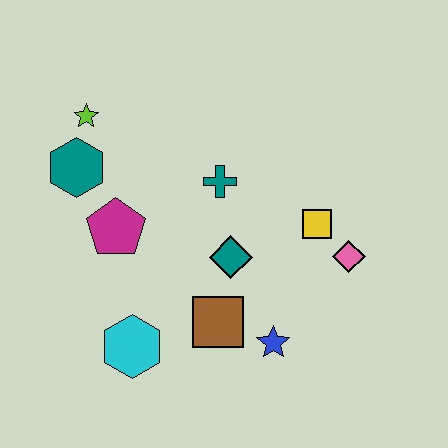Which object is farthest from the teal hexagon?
The pink diamond is farthest from the teal hexagon.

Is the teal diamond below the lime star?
Yes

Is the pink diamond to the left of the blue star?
No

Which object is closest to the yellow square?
The pink diamond is closest to the yellow square.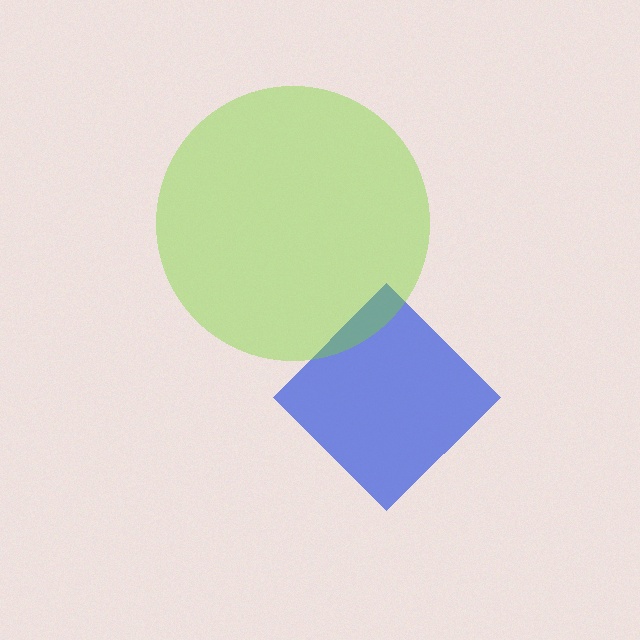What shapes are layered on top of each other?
The layered shapes are: a blue diamond, a lime circle.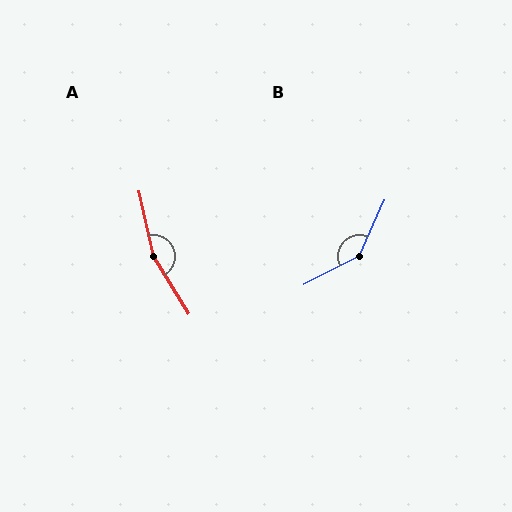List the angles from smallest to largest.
B (142°), A (161°).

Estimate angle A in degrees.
Approximately 161 degrees.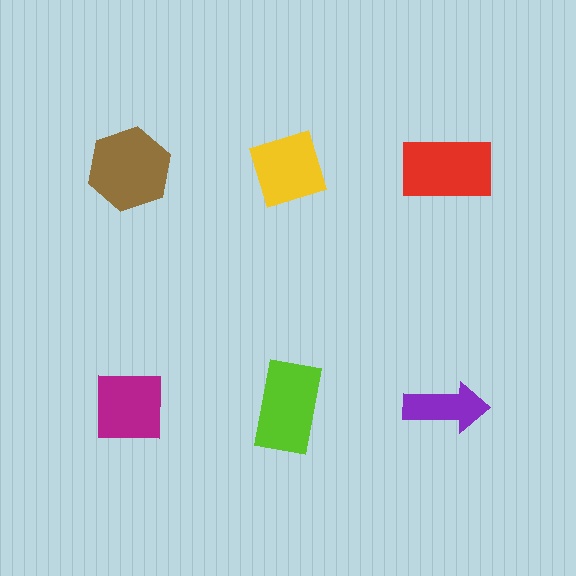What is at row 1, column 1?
A brown hexagon.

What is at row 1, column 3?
A red rectangle.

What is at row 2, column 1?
A magenta square.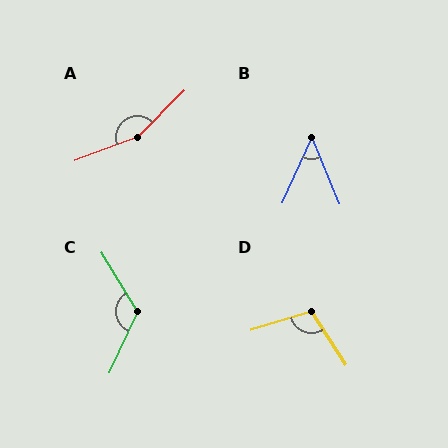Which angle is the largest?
A, at approximately 156 degrees.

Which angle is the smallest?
B, at approximately 47 degrees.